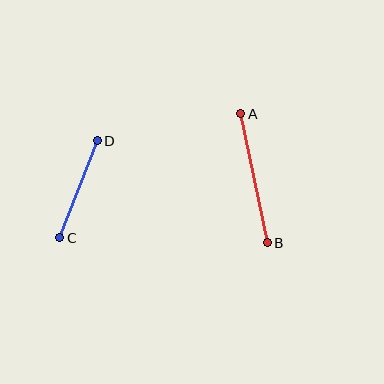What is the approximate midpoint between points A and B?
The midpoint is at approximately (254, 178) pixels.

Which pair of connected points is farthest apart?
Points A and B are farthest apart.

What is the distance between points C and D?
The distance is approximately 104 pixels.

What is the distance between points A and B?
The distance is approximately 132 pixels.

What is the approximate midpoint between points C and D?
The midpoint is at approximately (79, 189) pixels.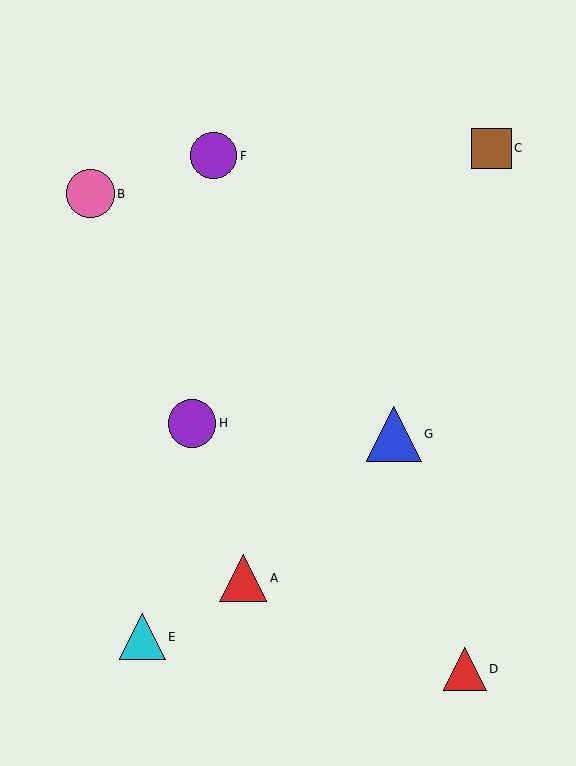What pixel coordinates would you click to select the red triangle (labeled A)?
Click at (243, 578) to select the red triangle A.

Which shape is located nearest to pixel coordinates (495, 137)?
The brown square (labeled C) at (491, 148) is nearest to that location.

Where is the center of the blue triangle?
The center of the blue triangle is at (394, 434).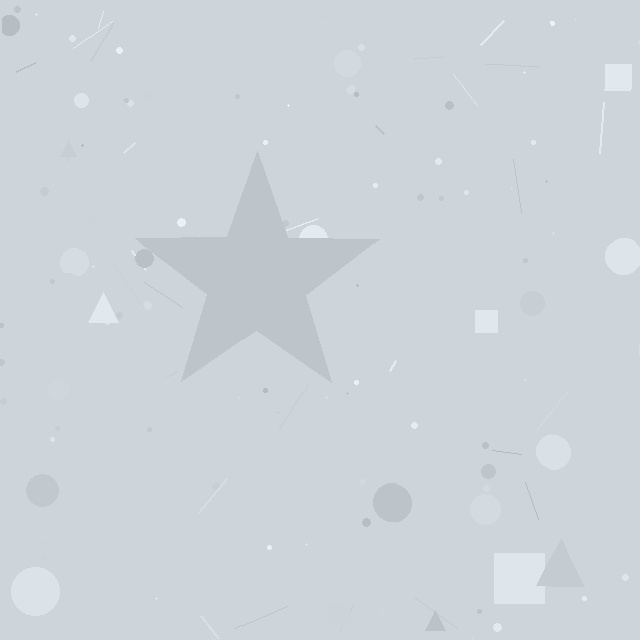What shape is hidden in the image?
A star is hidden in the image.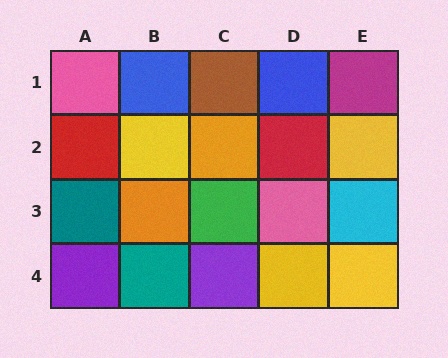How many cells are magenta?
1 cell is magenta.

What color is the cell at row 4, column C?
Purple.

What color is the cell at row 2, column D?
Red.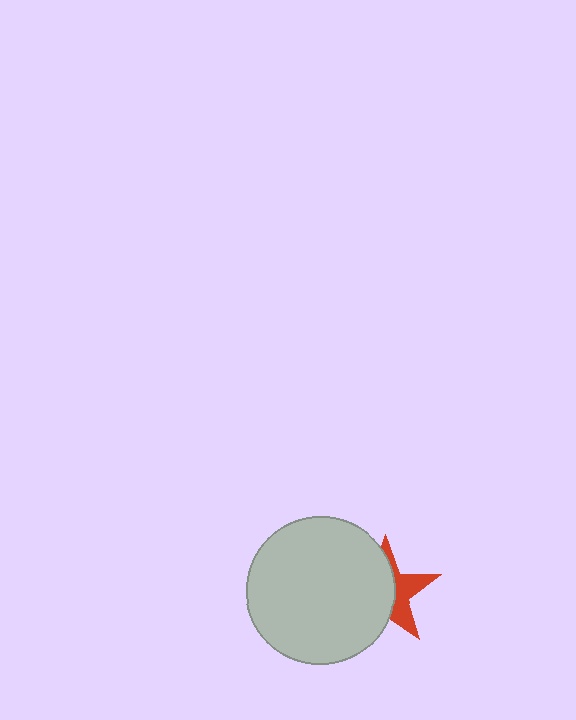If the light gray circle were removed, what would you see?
You would see the complete red star.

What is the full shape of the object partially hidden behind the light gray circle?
The partially hidden object is a red star.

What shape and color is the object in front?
The object in front is a light gray circle.